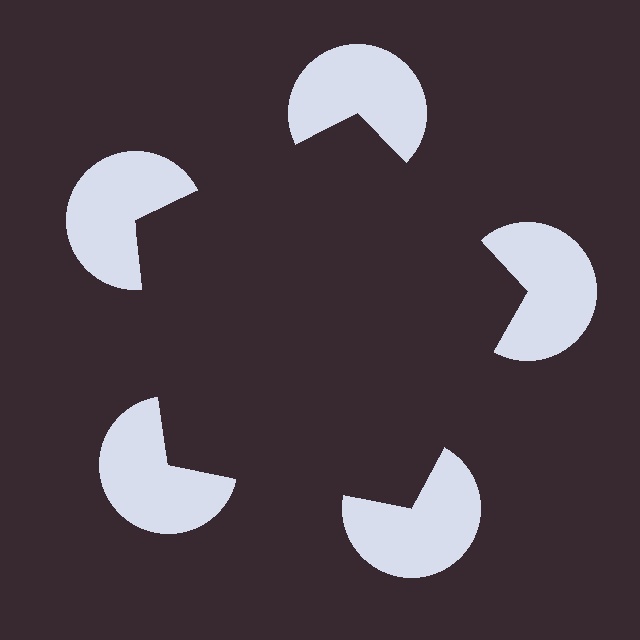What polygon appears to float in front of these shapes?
An illusory pentagon — its edges are inferred from the aligned wedge cuts in the pac-man discs, not physically drawn.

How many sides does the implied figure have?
5 sides.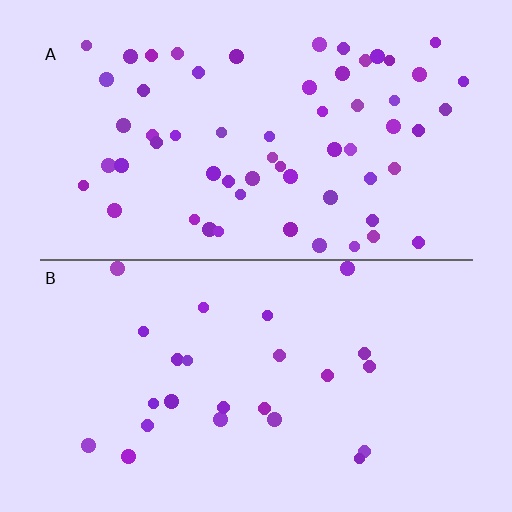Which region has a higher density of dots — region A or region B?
A (the top).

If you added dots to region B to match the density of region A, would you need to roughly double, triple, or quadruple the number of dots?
Approximately double.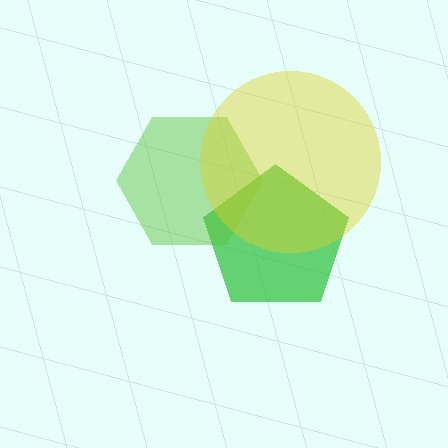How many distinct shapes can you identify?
There are 3 distinct shapes: a green pentagon, a lime hexagon, a yellow circle.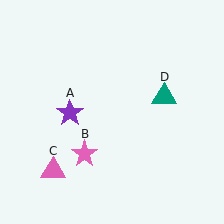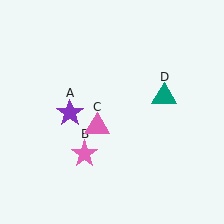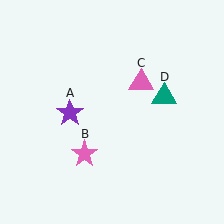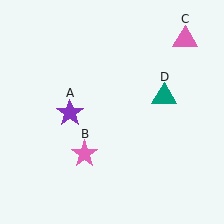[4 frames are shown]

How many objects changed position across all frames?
1 object changed position: pink triangle (object C).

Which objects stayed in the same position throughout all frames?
Purple star (object A) and pink star (object B) and teal triangle (object D) remained stationary.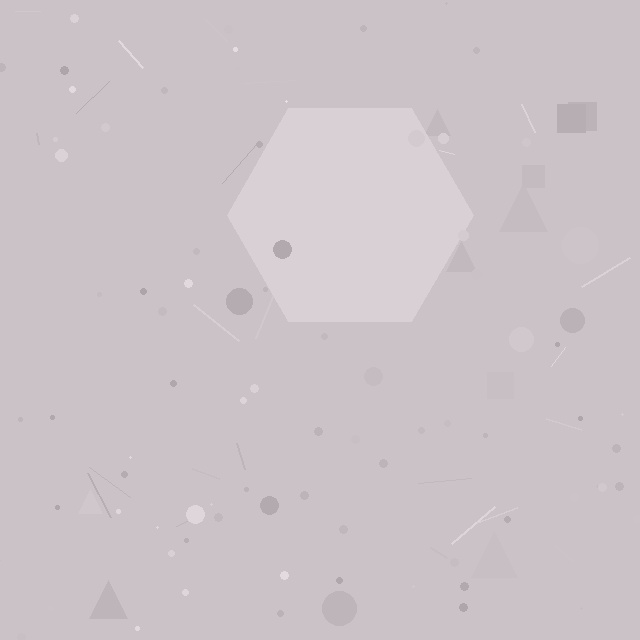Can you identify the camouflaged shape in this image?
The camouflaged shape is a hexagon.